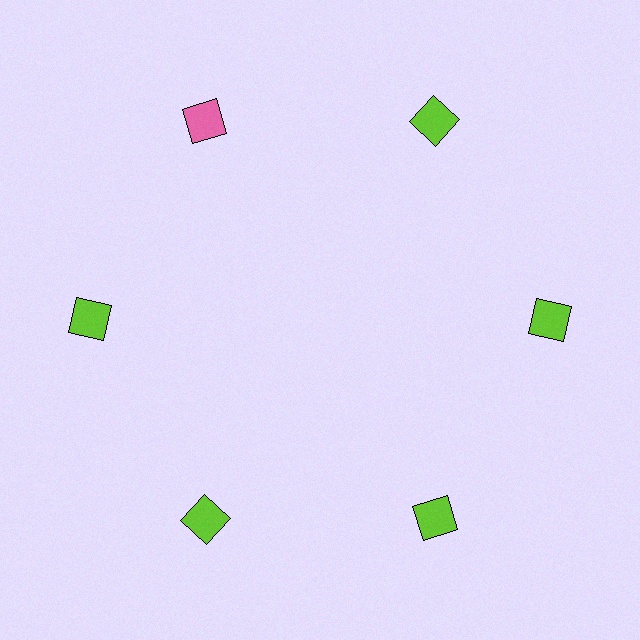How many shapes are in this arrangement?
There are 6 shapes arranged in a ring pattern.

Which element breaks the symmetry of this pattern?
The pink square at roughly the 11 o'clock position breaks the symmetry. All other shapes are lime squares.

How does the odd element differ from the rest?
It has a different color: pink instead of lime.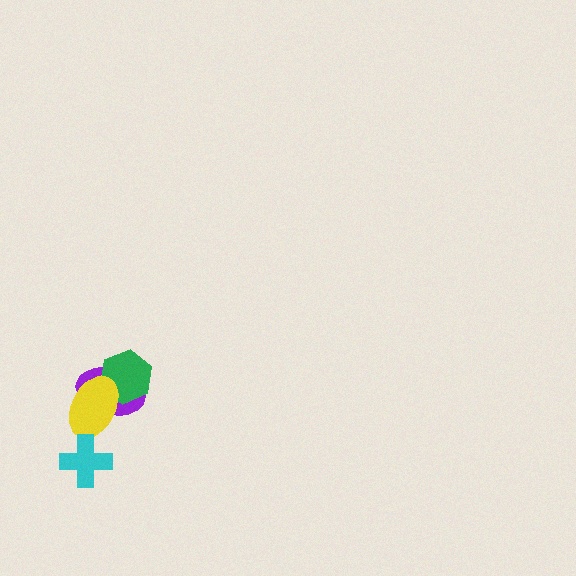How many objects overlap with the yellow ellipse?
2 objects overlap with the yellow ellipse.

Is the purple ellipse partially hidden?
Yes, it is partially covered by another shape.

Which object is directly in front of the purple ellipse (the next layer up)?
The green hexagon is directly in front of the purple ellipse.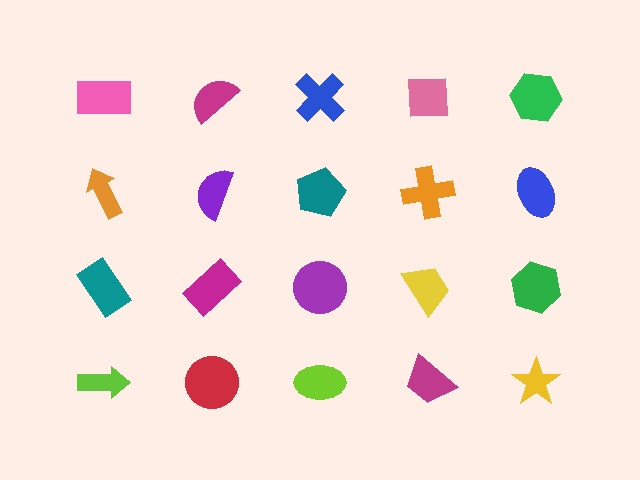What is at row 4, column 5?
A yellow star.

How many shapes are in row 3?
5 shapes.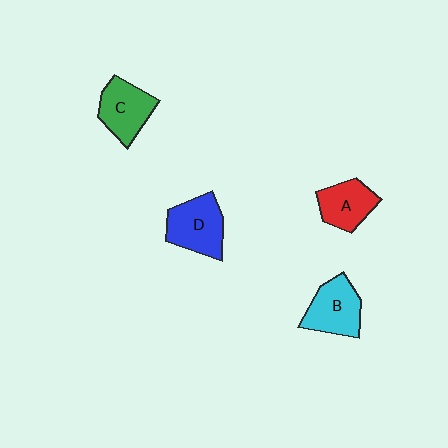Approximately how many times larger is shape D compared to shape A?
Approximately 1.3 times.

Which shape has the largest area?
Shape D (blue).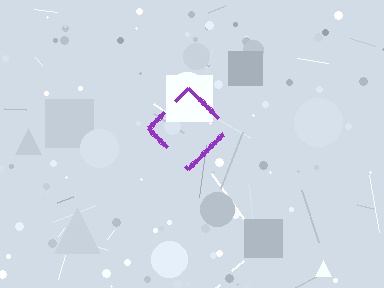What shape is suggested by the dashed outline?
The dashed outline suggests a diamond.